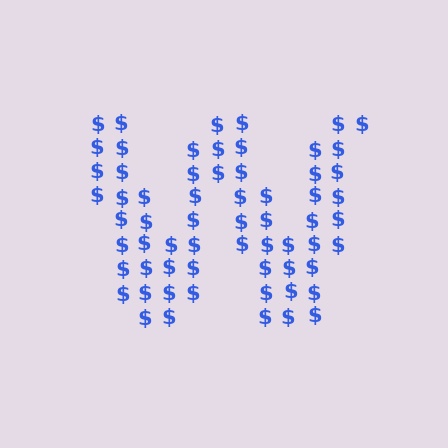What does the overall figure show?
The overall figure shows the letter W.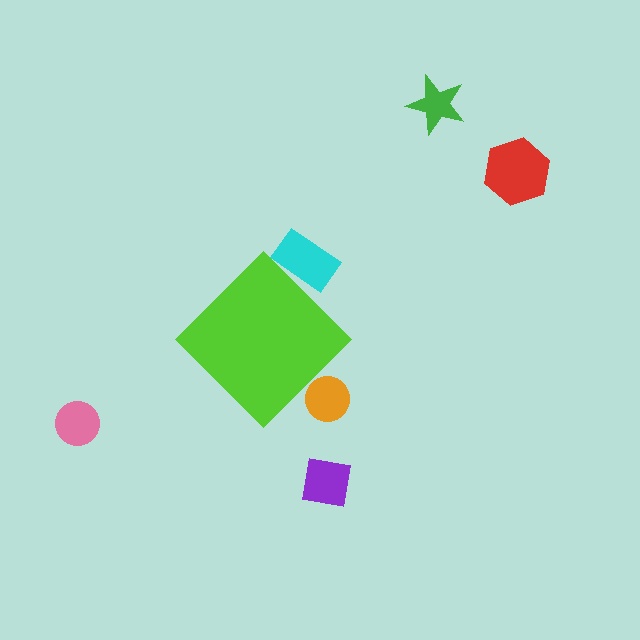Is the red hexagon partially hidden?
No, the red hexagon is fully visible.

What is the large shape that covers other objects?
A lime diamond.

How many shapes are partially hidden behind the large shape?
2 shapes are partially hidden.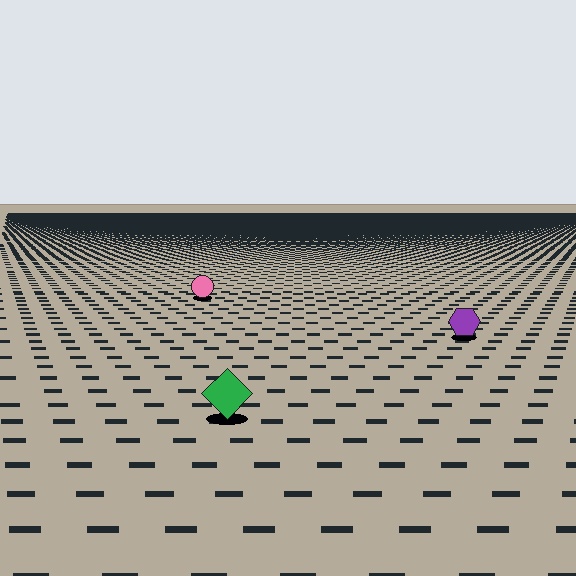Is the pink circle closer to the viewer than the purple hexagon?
No. The purple hexagon is closer — you can tell from the texture gradient: the ground texture is coarser near it.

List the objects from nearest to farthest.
From nearest to farthest: the green diamond, the purple hexagon, the pink circle.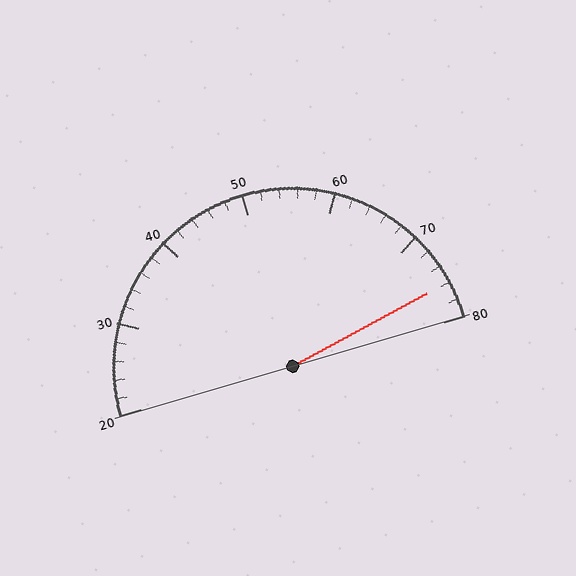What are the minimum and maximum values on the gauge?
The gauge ranges from 20 to 80.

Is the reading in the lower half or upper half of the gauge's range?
The reading is in the upper half of the range (20 to 80).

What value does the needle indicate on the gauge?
The needle indicates approximately 76.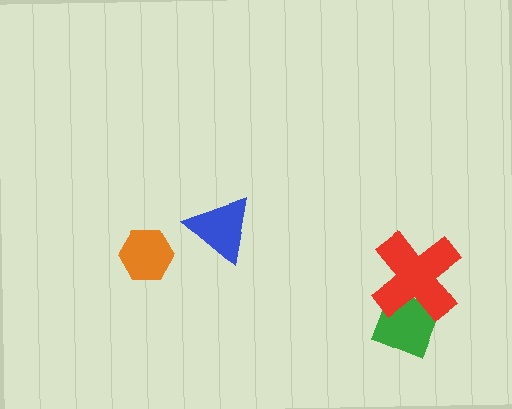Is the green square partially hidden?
Yes, it is partially covered by another shape.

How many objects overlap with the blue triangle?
0 objects overlap with the blue triangle.